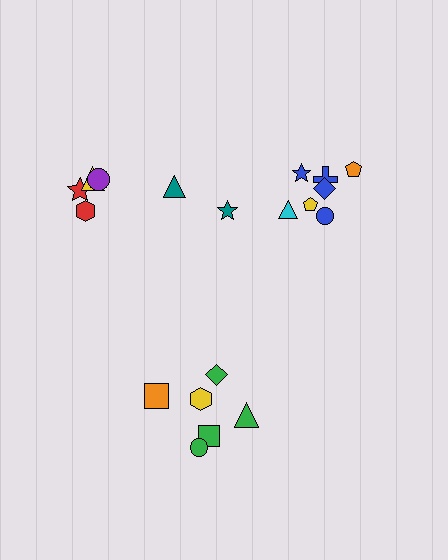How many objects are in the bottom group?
There are 6 objects.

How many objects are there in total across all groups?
There are 19 objects.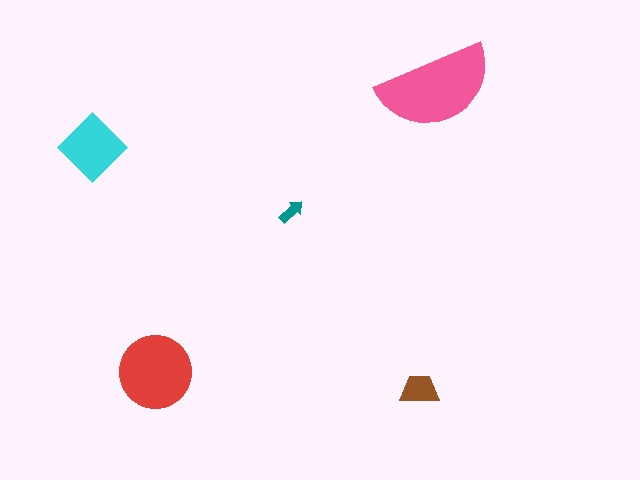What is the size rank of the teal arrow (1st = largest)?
5th.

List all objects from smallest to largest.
The teal arrow, the brown trapezoid, the cyan diamond, the red circle, the pink semicircle.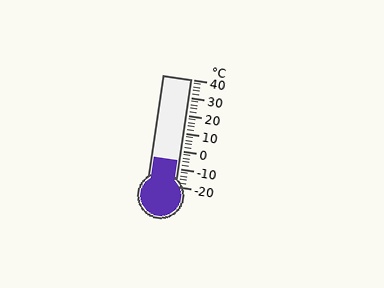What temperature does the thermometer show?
The thermometer shows approximately -6°C.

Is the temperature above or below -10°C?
The temperature is above -10°C.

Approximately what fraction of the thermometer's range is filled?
The thermometer is filled to approximately 25% of its range.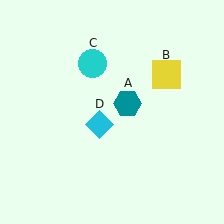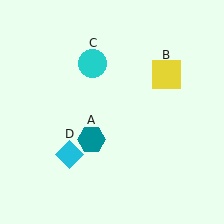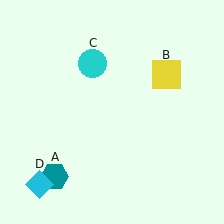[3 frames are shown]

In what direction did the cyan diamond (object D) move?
The cyan diamond (object D) moved down and to the left.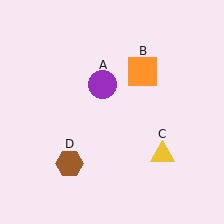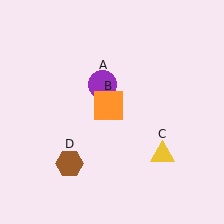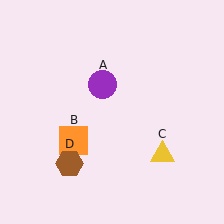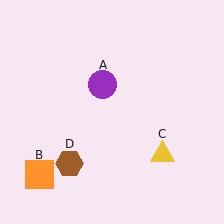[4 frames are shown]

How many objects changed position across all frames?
1 object changed position: orange square (object B).